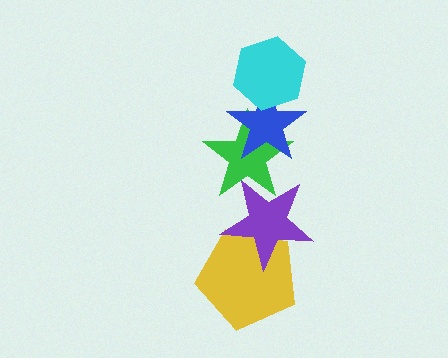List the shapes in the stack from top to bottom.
From top to bottom: the cyan hexagon, the blue star, the green star, the purple star, the yellow pentagon.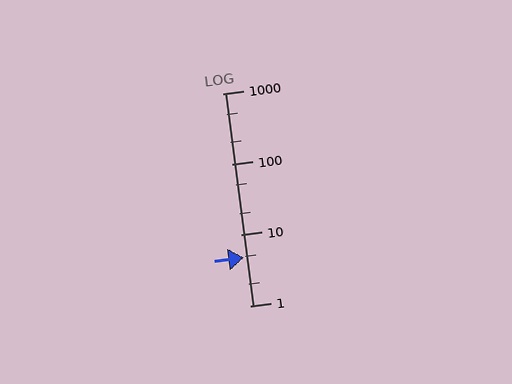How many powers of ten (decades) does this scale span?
The scale spans 3 decades, from 1 to 1000.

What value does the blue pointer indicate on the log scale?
The pointer indicates approximately 4.8.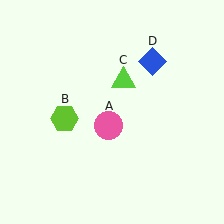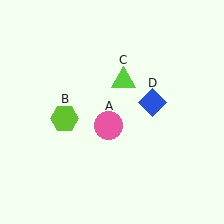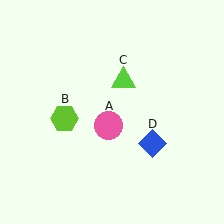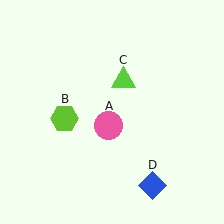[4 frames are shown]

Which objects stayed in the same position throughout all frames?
Pink circle (object A) and lime hexagon (object B) and lime triangle (object C) remained stationary.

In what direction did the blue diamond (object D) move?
The blue diamond (object D) moved down.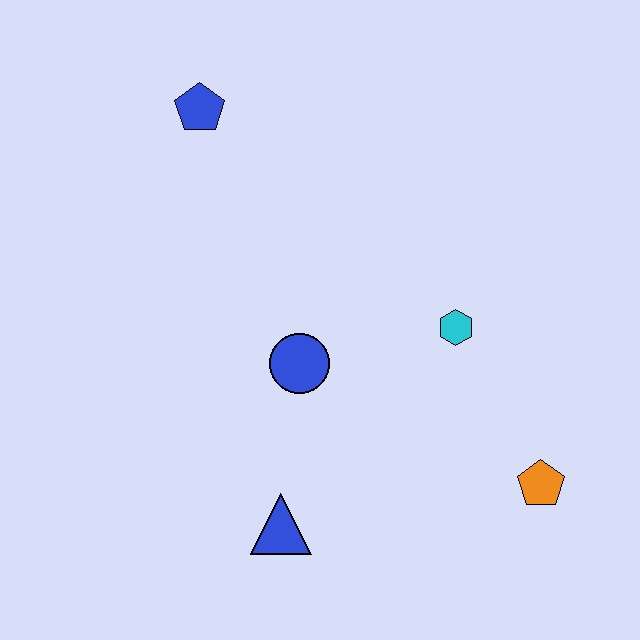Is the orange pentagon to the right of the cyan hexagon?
Yes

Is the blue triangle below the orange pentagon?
Yes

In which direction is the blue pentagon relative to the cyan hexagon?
The blue pentagon is to the left of the cyan hexagon.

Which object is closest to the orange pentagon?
The cyan hexagon is closest to the orange pentagon.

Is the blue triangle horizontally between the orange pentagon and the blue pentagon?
Yes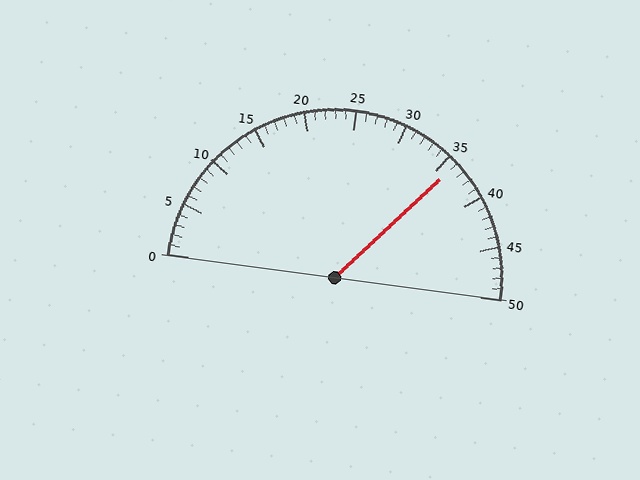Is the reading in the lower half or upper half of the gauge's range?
The reading is in the upper half of the range (0 to 50).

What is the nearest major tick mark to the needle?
The nearest major tick mark is 35.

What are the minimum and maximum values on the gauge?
The gauge ranges from 0 to 50.